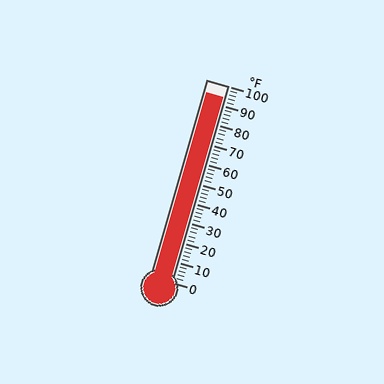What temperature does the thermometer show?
The thermometer shows approximately 94°F.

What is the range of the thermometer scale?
The thermometer scale ranges from 0°F to 100°F.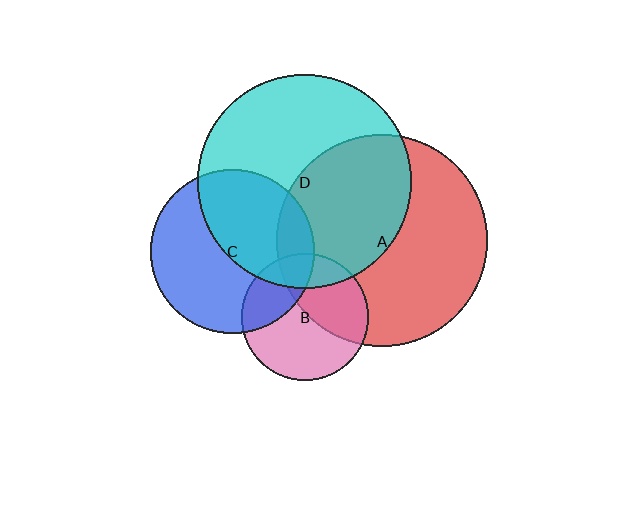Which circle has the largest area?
Circle D (cyan).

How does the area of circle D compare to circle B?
Approximately 2.8 times.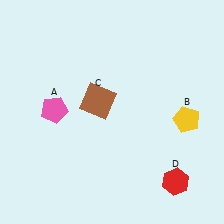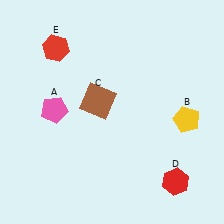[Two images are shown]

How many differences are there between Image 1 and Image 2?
There is 1 difference between the two images.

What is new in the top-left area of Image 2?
A red hexagon (E) was added in the top-left area of Image 2.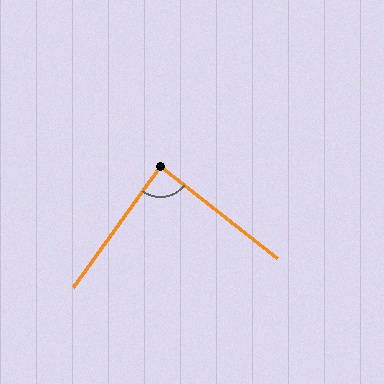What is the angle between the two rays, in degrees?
Approximately 88 degrees.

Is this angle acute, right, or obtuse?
It is approximately a right angle.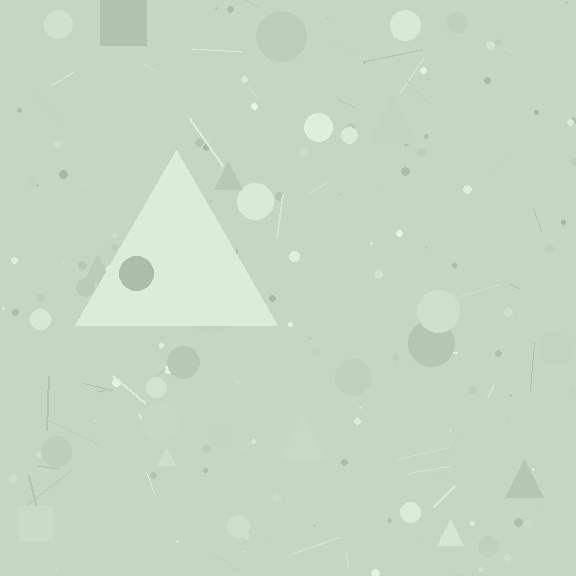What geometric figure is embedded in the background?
A triangle is embedded in the background.